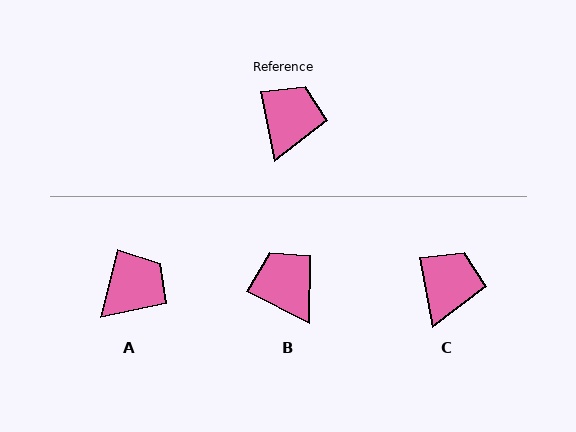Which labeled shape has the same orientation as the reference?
C.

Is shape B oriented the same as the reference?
No, it is off by about 52 degrees.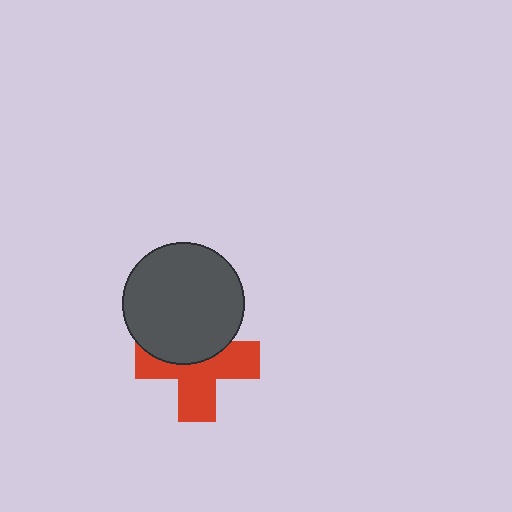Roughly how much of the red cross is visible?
About half of it is visible (roughly 59%).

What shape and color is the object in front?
The object in front is a dark gray circle.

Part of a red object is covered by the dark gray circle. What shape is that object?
It is a cross.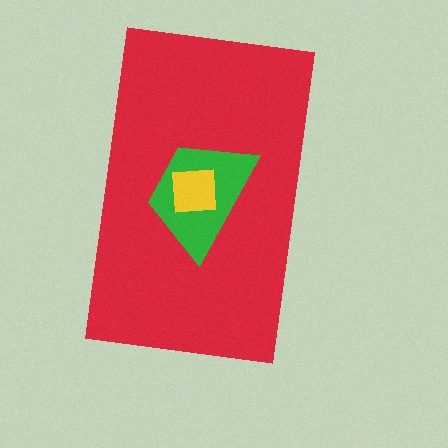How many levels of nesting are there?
3.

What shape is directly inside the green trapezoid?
The yellow square.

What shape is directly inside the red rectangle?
The green trapezoid.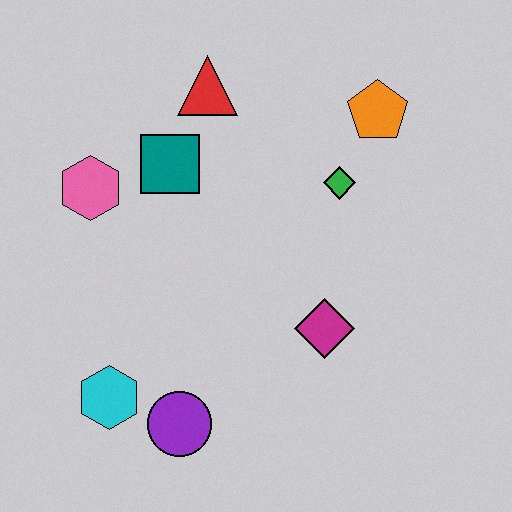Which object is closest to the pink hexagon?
The teal square is closest to the pink hexagon.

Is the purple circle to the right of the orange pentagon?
No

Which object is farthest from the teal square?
The purple circle is farthest from the teal square.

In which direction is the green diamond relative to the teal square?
The green diamond is to the right of the teal square.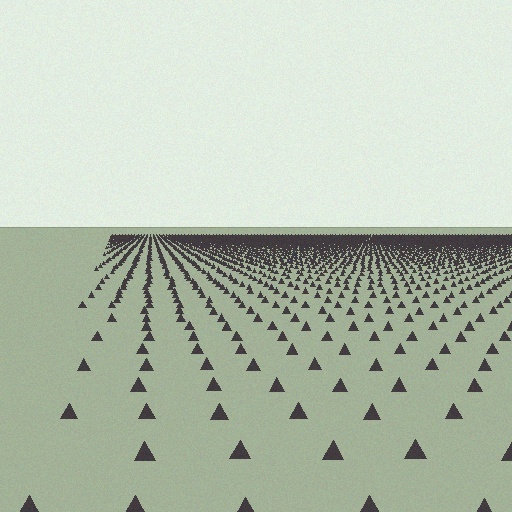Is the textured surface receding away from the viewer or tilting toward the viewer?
The surface is receding away from the viewer. Texture elements get smaller and denser toward the top.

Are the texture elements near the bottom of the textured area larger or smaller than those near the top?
Larger. Near the bottom, elements are closer to the viewer and appear at a bigger on-screen size.